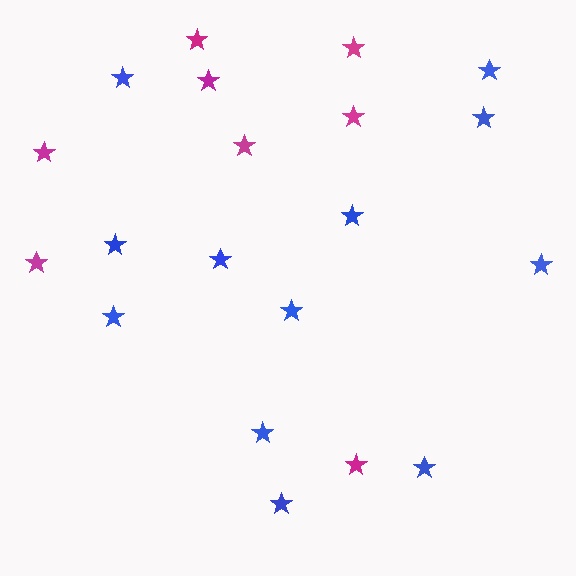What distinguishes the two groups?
There are 2 groups: one group of magenta stars (8) and one group of blue stars (12).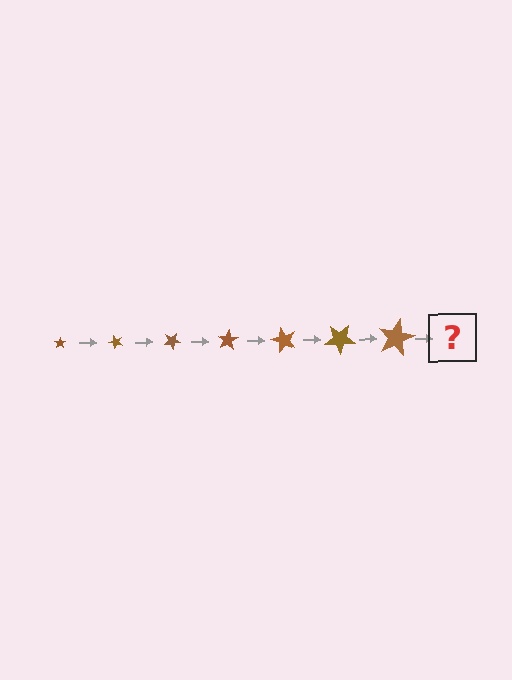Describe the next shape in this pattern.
It should be a star, larger than the previous one and rotated 350 degrees from the start.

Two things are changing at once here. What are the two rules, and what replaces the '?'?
The two rules are that the star grows larger each step and it rotates 50 degrees each step. The '?' should be a star, larger than the previous one and rotated 350 degrees from the start.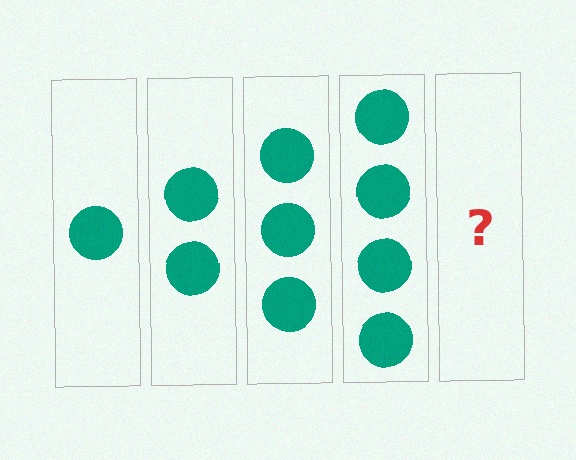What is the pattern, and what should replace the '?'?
The pattern is that each step adds one more circle. The '?' should be 5 circles.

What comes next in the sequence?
The next element should be 5 circles.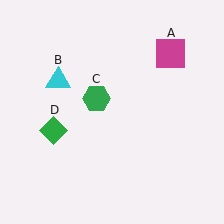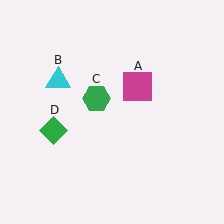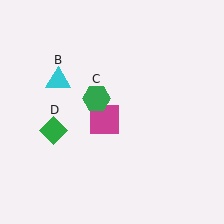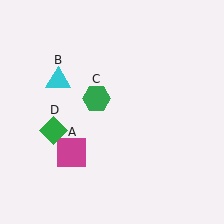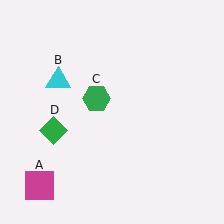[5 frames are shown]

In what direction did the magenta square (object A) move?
The magenta square (object A) moved down and to the left.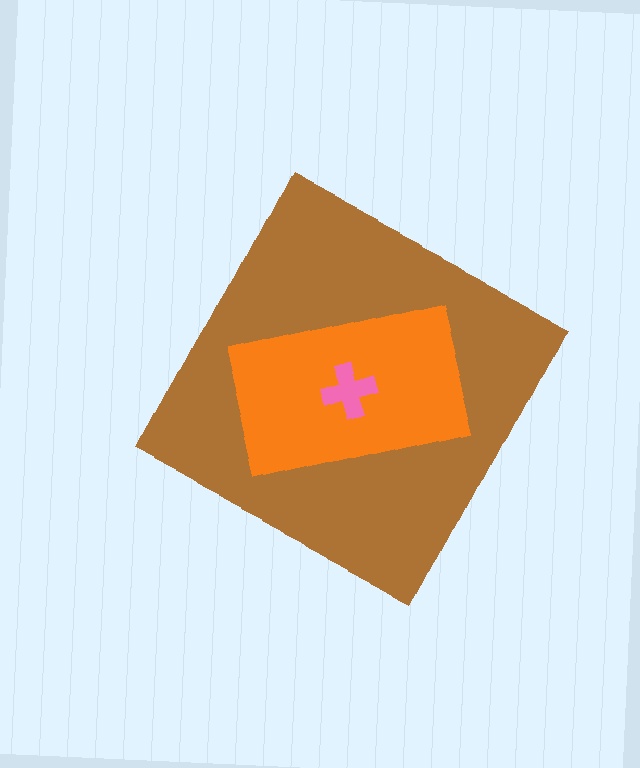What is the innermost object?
The pink cross.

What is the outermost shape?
The brown diamond.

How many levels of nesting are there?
3.